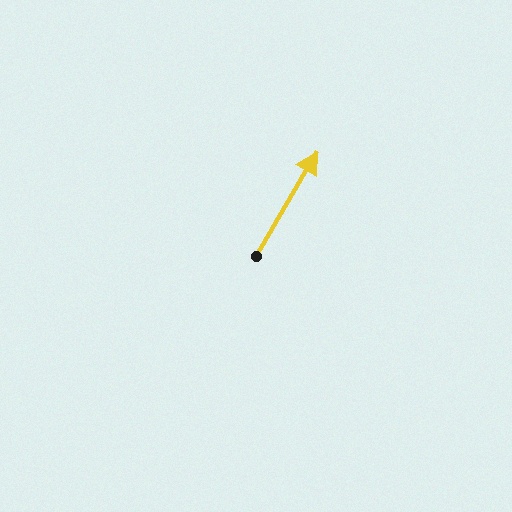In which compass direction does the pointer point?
Northeast.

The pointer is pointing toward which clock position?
Roughly 1 o'clock.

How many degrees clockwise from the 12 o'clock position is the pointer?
Approximately 31 degrees.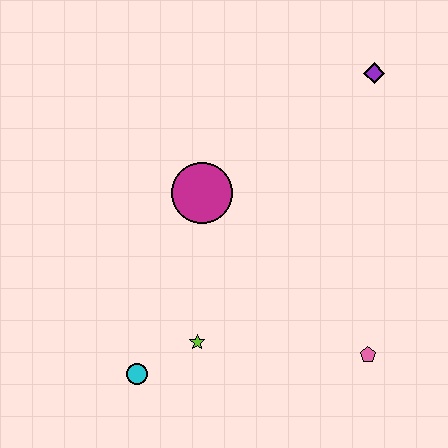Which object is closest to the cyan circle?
The lime star is closest to the cyan circle.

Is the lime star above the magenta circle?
No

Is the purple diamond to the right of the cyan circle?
Yes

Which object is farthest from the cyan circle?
The purple diamond is farthest from the cyan circle.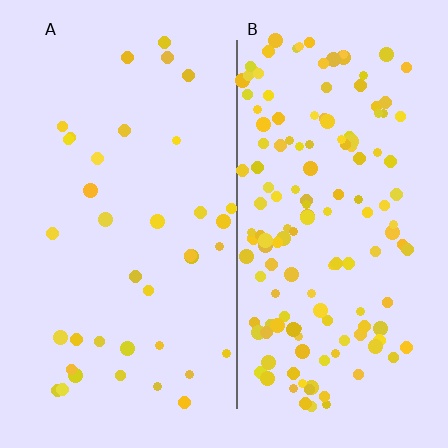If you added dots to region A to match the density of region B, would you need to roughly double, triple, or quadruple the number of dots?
Approximately quadruple.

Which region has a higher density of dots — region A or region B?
B (the right).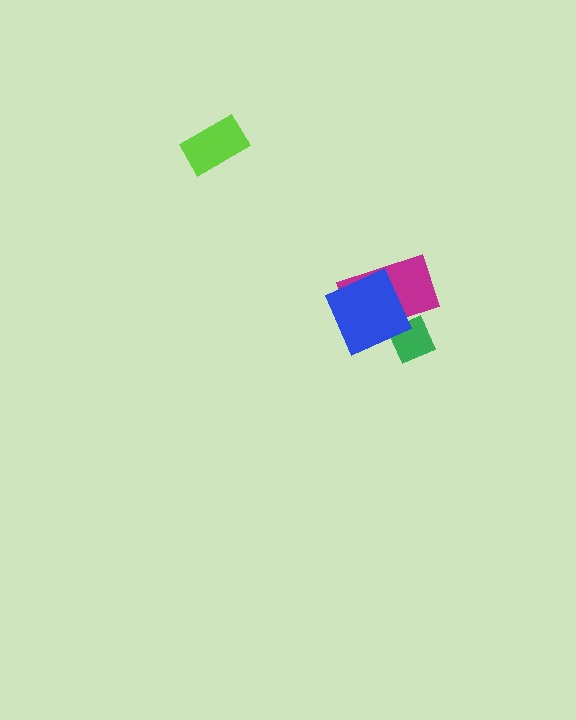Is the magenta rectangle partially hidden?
Yes, it is partially covered by another shape.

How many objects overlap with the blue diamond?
2 objects overlap with the blue diamond.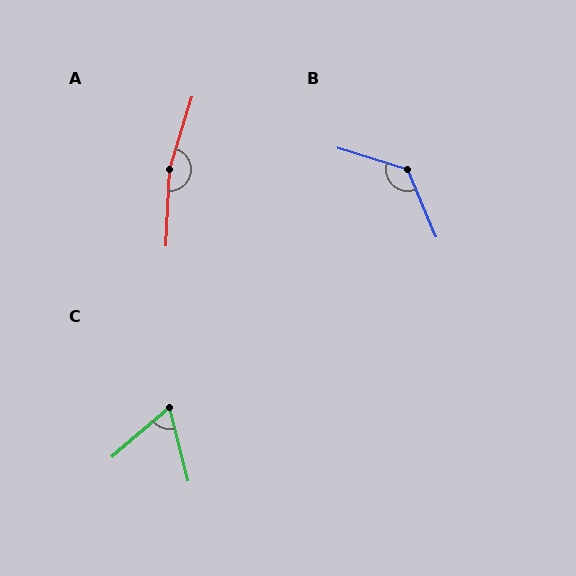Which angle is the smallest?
C, at approximately 64 degrees.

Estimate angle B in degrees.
Approximately 130 degrees.